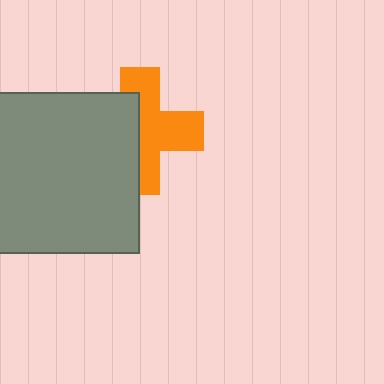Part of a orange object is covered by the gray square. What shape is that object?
It is a cross.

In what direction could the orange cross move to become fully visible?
The orange cross could move right. That would shift it out from behind the gray square entirely.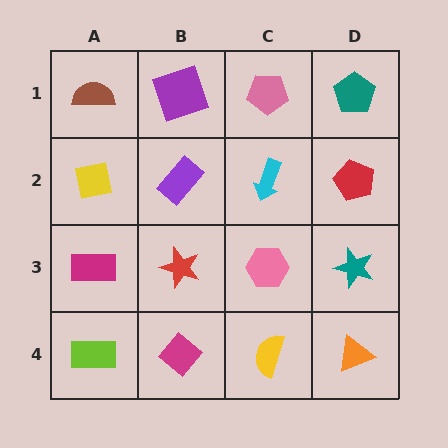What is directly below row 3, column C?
A yellow semicircle.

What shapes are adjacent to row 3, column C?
A cyan arrow (row 2, column C), a yellow semicircle (row 4, column C), a red star (row 3, column B), a teal star (row 3, column D).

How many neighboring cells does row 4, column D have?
2.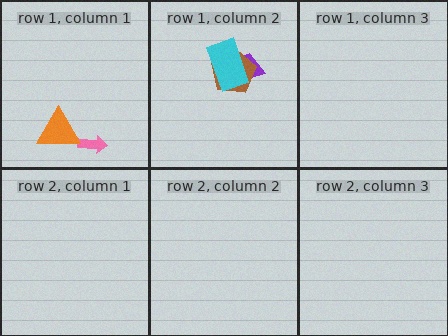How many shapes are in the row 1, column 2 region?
3.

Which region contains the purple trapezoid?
The row 1, column 2 region.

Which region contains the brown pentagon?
The row 1, column 2 region.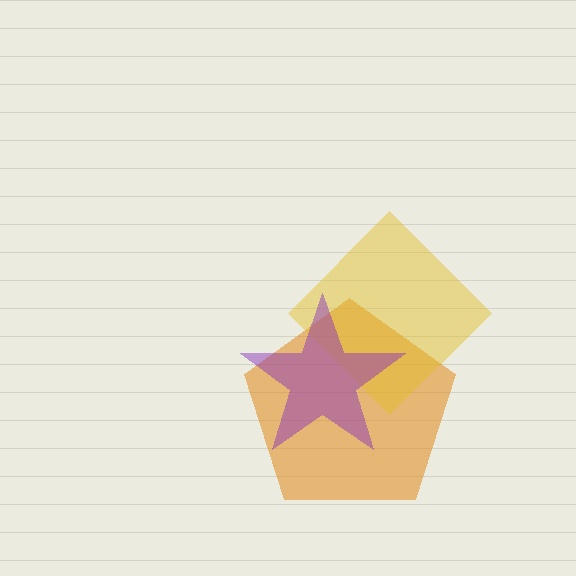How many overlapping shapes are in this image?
There are 3 overlapping shapes in the image.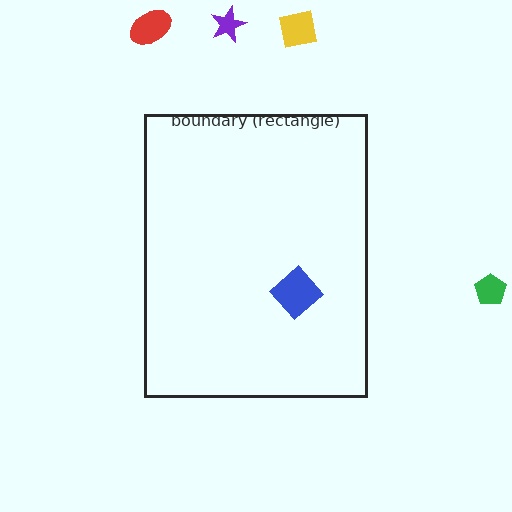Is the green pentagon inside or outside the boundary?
Outside.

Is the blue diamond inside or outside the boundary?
Inside.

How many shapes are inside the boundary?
1 inside, 4 outside.